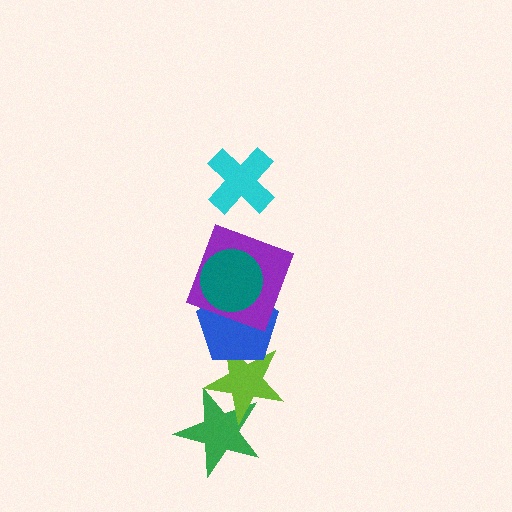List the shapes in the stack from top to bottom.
From top to bottom: the cyan cross, the teal circle, the purple square, the blue pentagon, the lime star, the green star.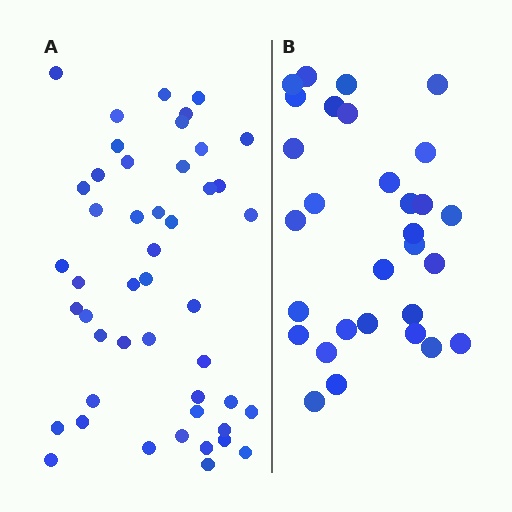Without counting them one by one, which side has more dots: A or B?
Region A (the left region) has more dots.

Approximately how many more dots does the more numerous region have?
Region A has approximately 15 more dots than region B.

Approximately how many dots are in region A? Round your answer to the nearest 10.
About 50 dots. (The exact count is 47, which rounds to 50.)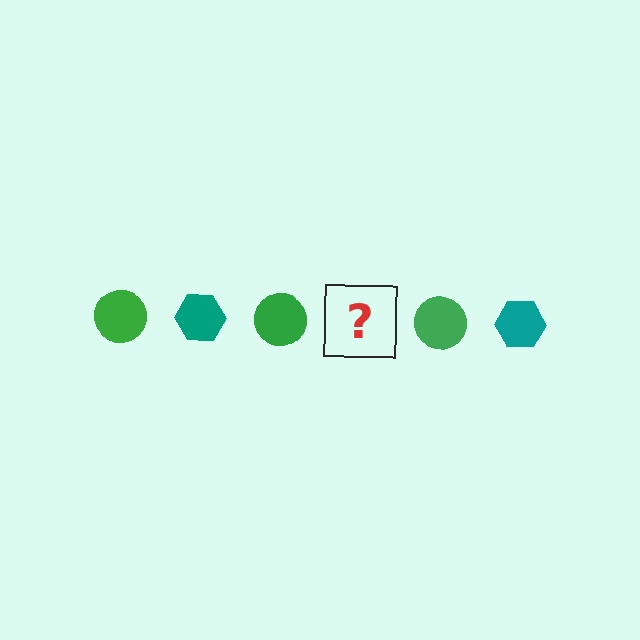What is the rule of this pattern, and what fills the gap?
The rule is that the pattern alternates between green circle and teal hexagon. The gap should be filled with a teal hexagon.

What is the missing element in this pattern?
The missing element is a teal hexagon.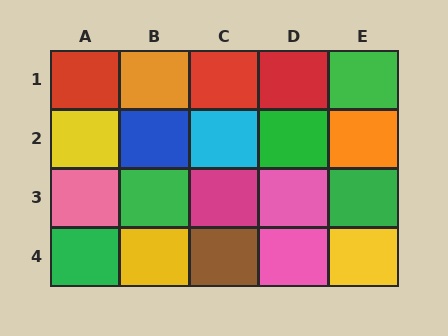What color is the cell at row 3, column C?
Magenta.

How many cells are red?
3 cells are red.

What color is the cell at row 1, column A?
Red.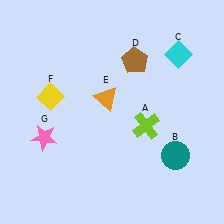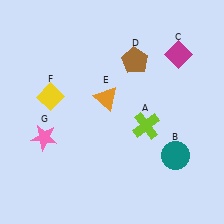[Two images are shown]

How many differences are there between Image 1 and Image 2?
There is 1 difference between the two images.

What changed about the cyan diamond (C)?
In Image 1, C is cyan. In Image 2, it changed to magenta.